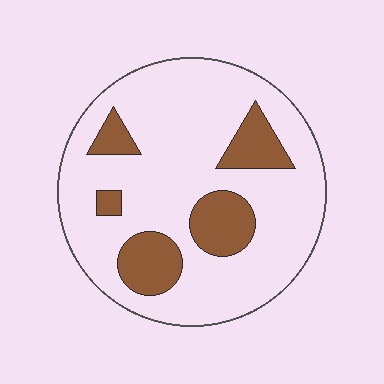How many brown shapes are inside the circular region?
5.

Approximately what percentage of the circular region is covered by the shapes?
Approximately 20%.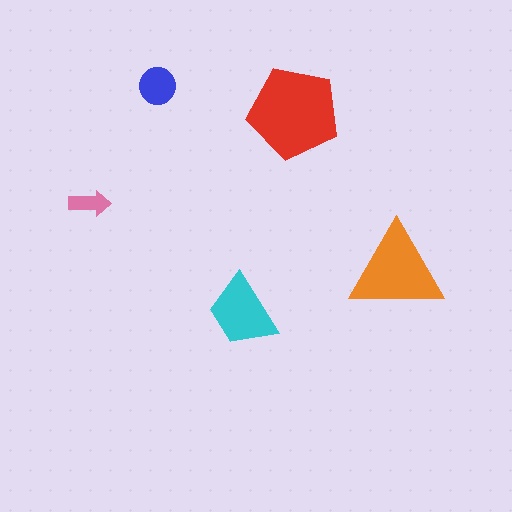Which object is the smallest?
The pink arrow.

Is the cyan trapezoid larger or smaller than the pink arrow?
Larger.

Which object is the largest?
The red pentagon.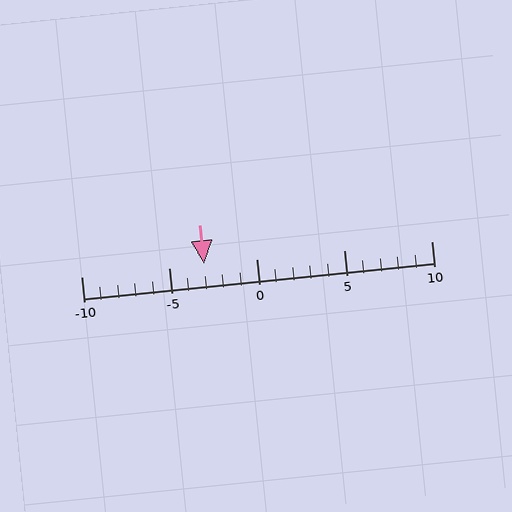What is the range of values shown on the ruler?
The ruler shows values from -10 to 10.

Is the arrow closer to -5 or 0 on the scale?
The arrow is closer to -5.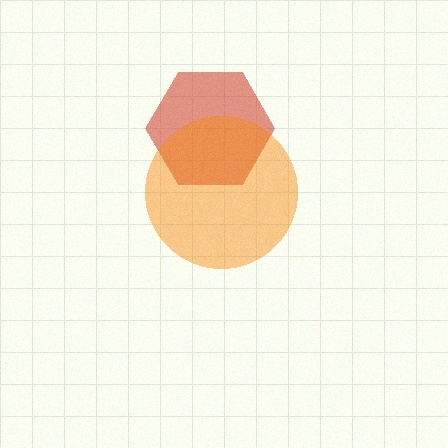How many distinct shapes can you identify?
There are 2 distinct shapes: a red hexagon, an orange circle.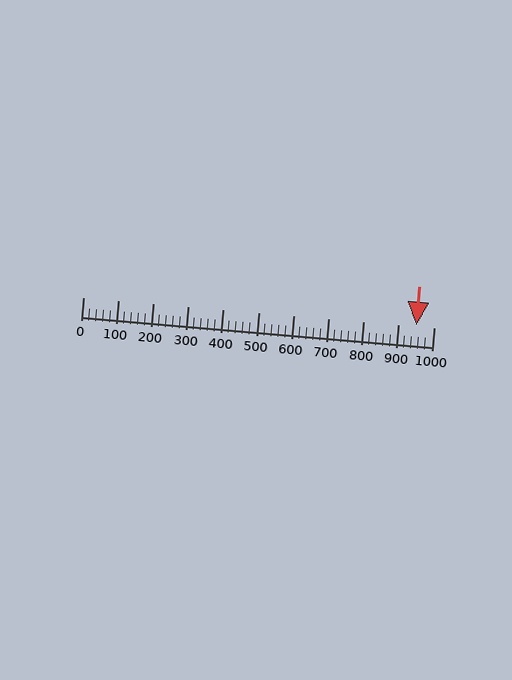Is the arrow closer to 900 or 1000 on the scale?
The arrow is closer to 1000.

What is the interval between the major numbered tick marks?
The major tick marks are spaced 100 units apart.